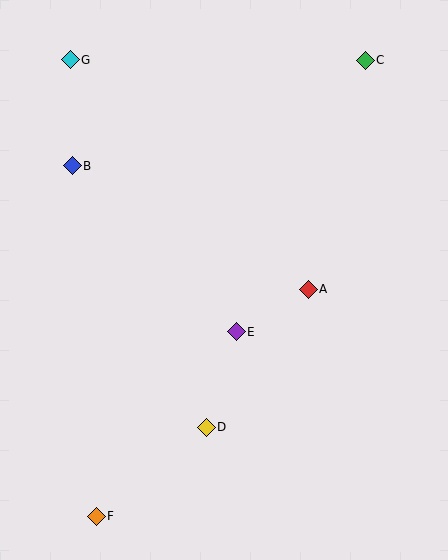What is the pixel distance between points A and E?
The distance between A and E is 84 pixels.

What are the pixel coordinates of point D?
Point D is at (206, 427).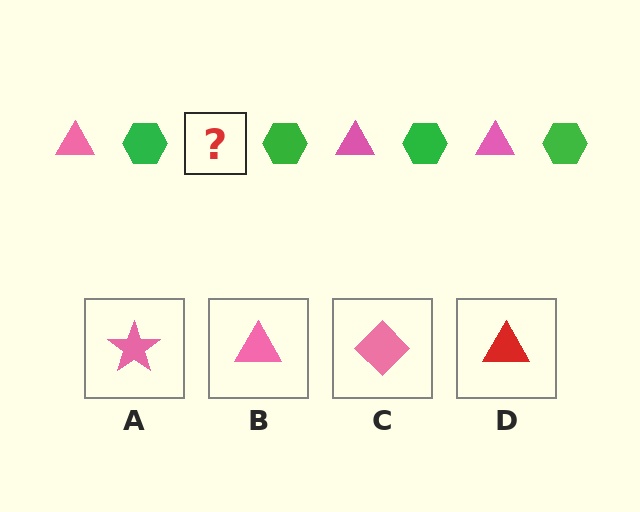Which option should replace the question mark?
Option B.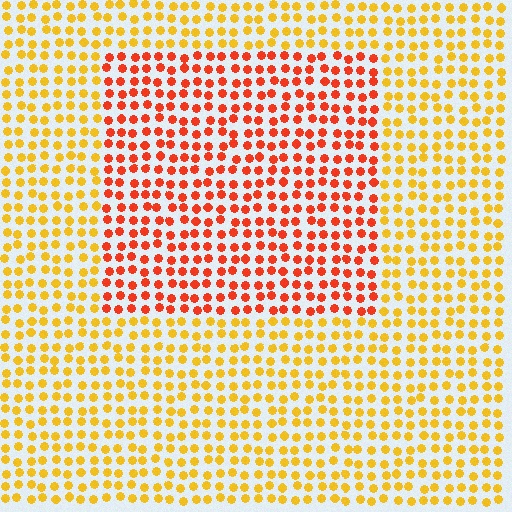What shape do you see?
I see a rectangle.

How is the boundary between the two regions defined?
The boundary is defined purely by a slight shift in hue (about 39 degrees). Spacing, size, and orientation are identical on both sides.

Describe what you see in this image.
The image is filled with small yellow elements in a uniform arrangement. A rectangle-shaped region is visible where the elements are tinted to a slightly different hue, forming a subtle color boundary.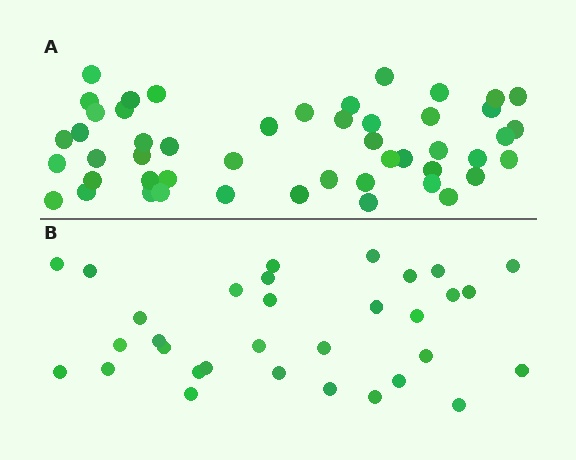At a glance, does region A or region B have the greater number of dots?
Region A (the top region) has more dots.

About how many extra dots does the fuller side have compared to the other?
Region A has approximately 15 more dots than region B.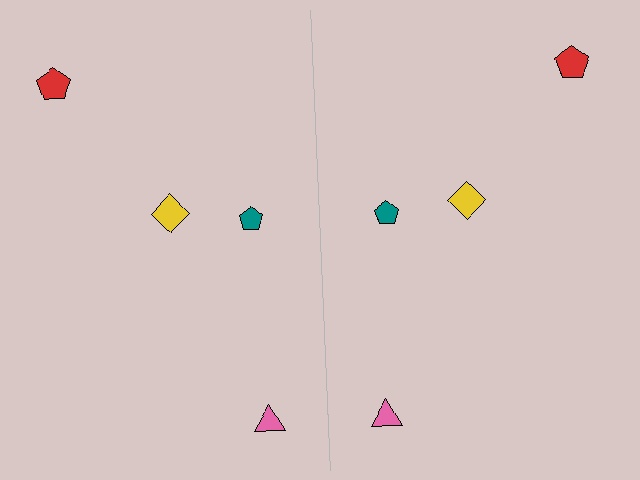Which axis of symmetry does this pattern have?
The pattern has a vertical axis of symmetry running through the center of the image.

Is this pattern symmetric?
Yes, this pattern has bilateral (reflection) symmetry.